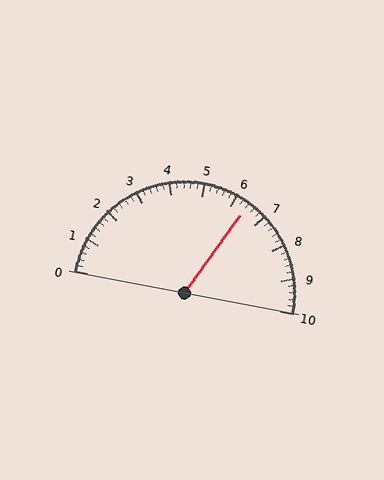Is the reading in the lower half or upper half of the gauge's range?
The reading is in the upper half of the range (0 to 10).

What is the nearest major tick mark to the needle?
The nearest major tick mark is 6.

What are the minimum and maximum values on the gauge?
The gauge ranges from 0 to 10.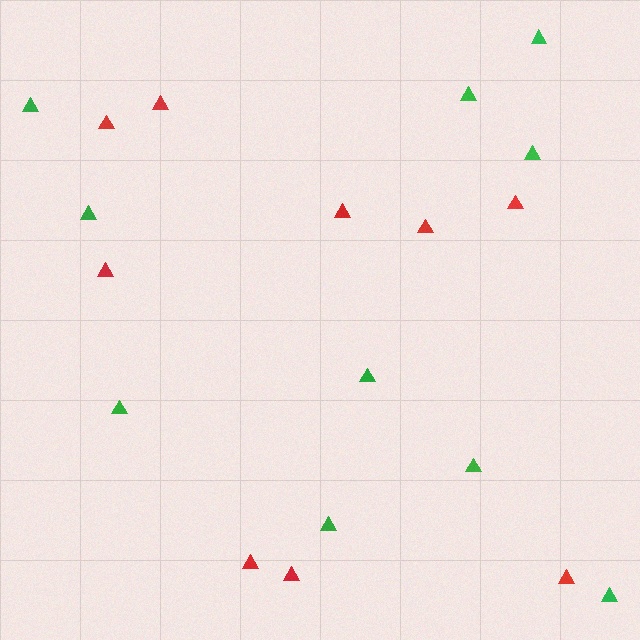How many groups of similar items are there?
There are 2 groups: one group of green triangles (10) and one group of red triangles (9).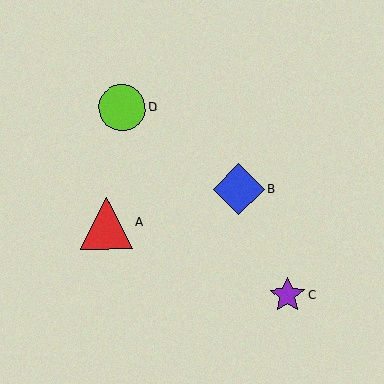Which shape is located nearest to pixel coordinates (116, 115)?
The lime circle (labeled D) at (122, 108) is nearest to that location.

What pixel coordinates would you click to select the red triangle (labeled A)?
Click at (107, 223) to select the red triangle A.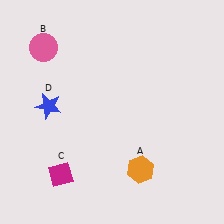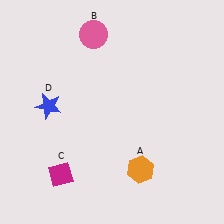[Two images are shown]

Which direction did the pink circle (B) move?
The pink circle (B) moved right.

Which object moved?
The pink circle (B) moved right.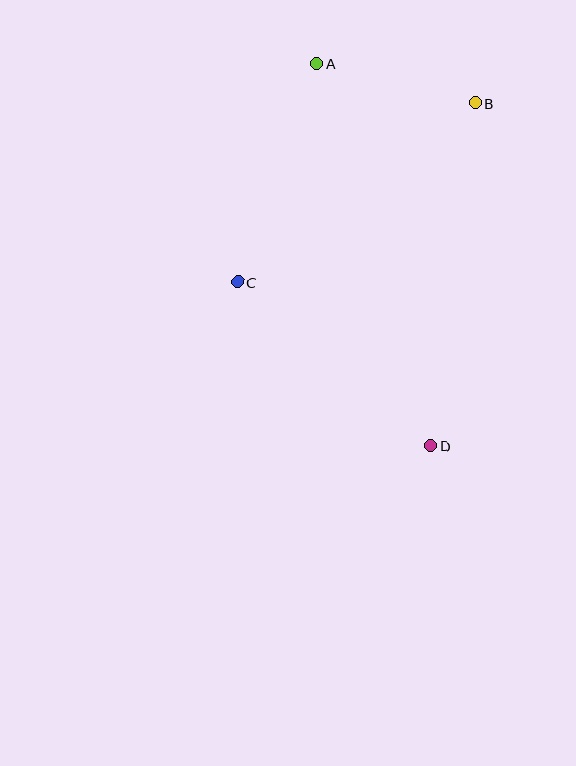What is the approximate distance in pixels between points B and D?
The distance between B and D is approximately 345 pixels.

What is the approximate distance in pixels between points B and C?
The distance between B and C is approximately 297 pixels.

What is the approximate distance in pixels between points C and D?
The distance between C and D is approximately 253 pixels.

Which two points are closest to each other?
Points A and B are closest to each other.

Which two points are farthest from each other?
Points A and D are farthest from each other.